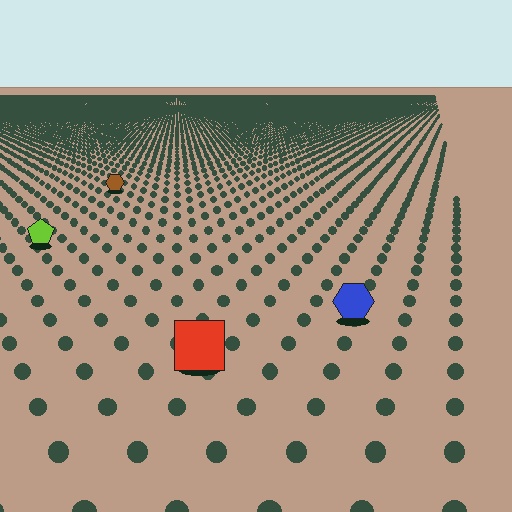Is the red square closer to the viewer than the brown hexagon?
Yes. The red square is closer — you can tell from the texture gradient: the ground texture is coarser near it.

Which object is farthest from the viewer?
The brown hexagon is farthest from the viewer. It appears smaller and the ground texture around it is denser.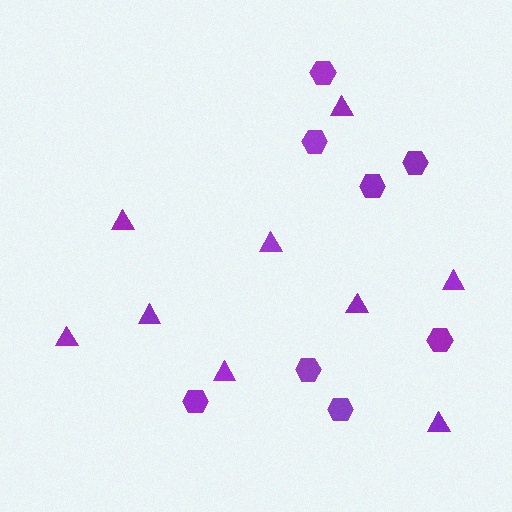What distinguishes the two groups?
There are 2 groups: one group of triangles (9) and one group of hexagons (8).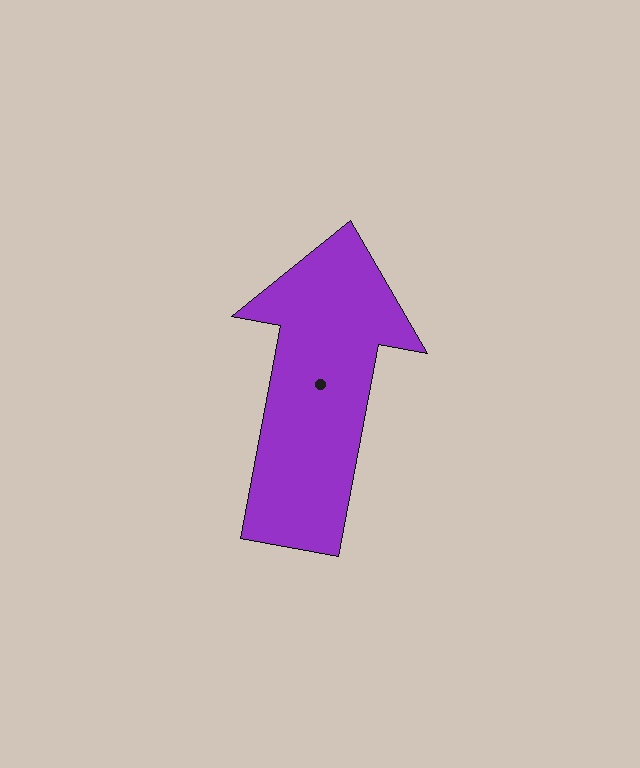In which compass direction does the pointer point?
North.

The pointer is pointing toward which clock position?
Roughly 12 o'clock.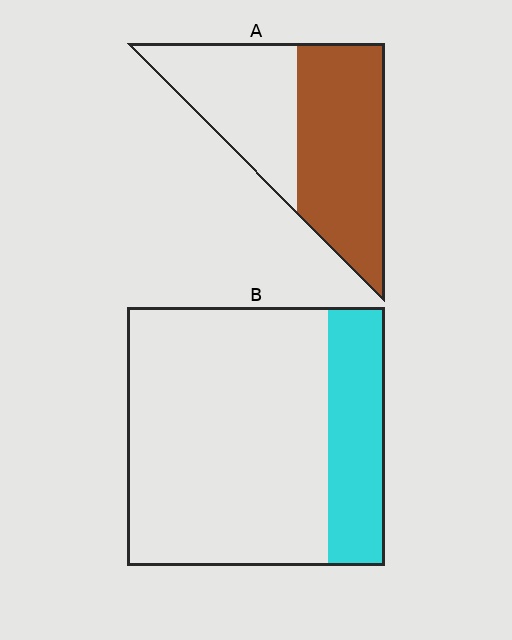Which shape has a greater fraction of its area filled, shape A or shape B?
Shape A.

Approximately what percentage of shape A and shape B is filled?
A is approximately 55% and B is approximately 20%.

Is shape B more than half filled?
No.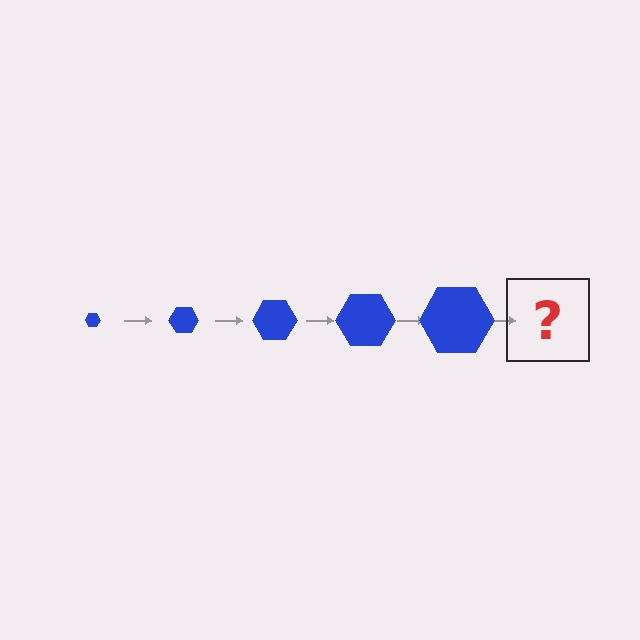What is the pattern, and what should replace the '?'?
The pattern is that the hexagon gets progressively larger each step. The '?' should be a blue hexagon, larger than the previous one.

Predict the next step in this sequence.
The next step is a blue hexagon, larger than the previous one.